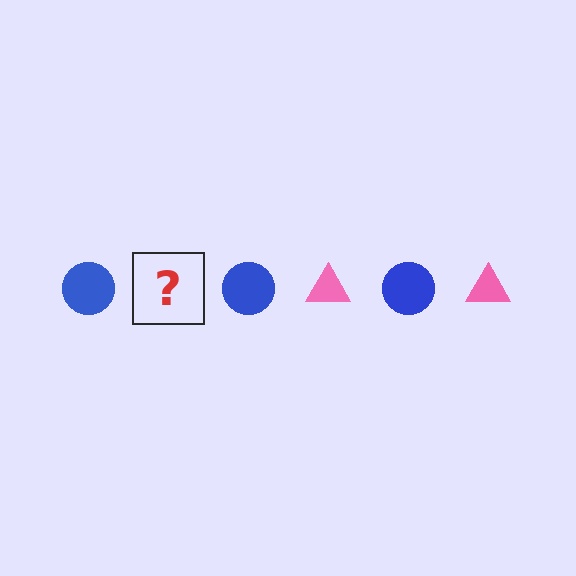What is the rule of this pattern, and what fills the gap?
The rule is that the pattern alternates between blue circle and pink triangle. The gap should be filled with a pink triangle.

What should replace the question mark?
The question mark should be replaced with a pink triangle.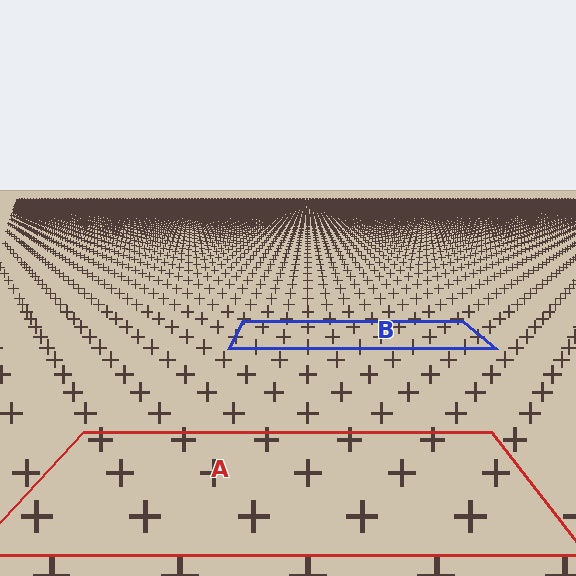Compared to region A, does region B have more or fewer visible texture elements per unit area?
Region B has more texture elements per unit area — they are packed more densely because it is farther away.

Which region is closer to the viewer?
Region A is closer. The texture elements there are larger and more spread out.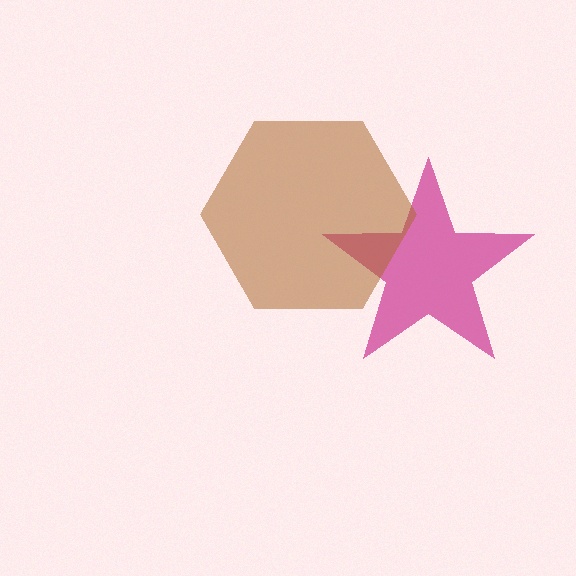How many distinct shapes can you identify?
There are 2 distinct shapes: a magenta star, a brown hexagon.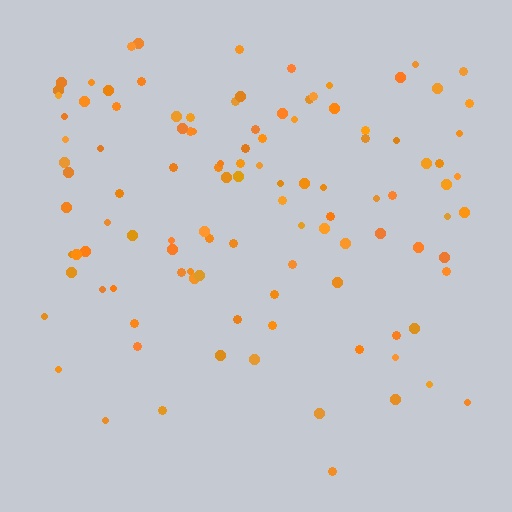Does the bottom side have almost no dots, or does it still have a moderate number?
Still a moderate number, just noticeably fewer than the top.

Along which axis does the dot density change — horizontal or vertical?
Vertical.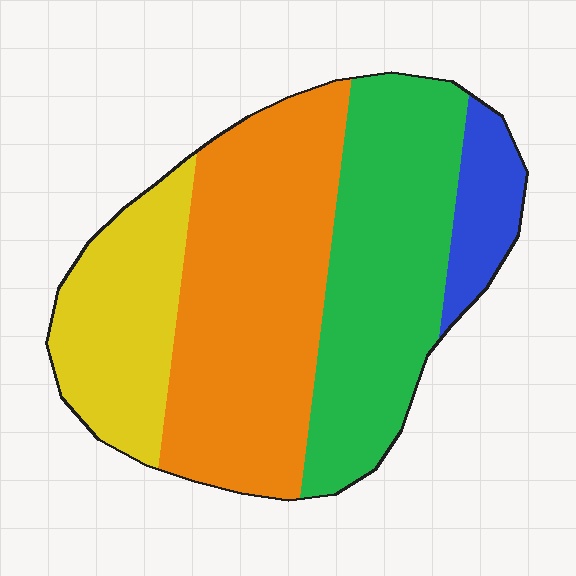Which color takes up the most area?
Orange, at roughly 40%.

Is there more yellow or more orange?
Orange.